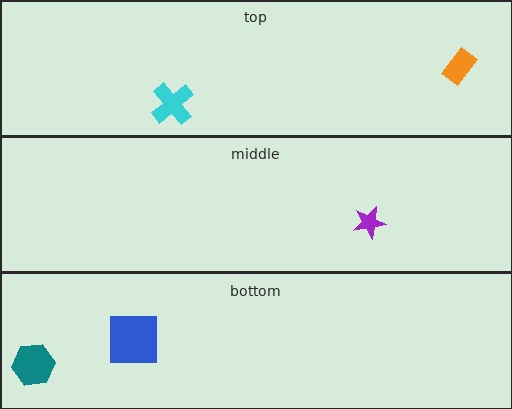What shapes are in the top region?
The cyan cross, the orange rectangle.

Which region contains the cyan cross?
The top region.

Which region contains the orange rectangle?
The top region.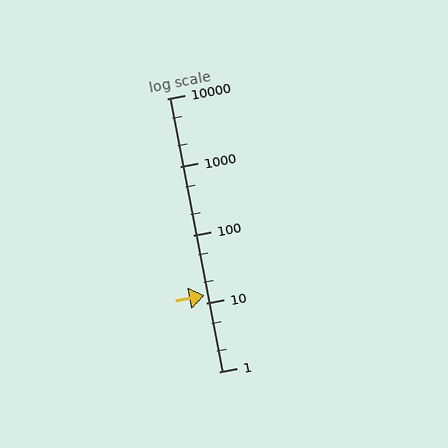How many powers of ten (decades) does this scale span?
The scale spans 4 decades, from 1 to 10000.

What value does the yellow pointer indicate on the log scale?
The pointer indicates approximately 13.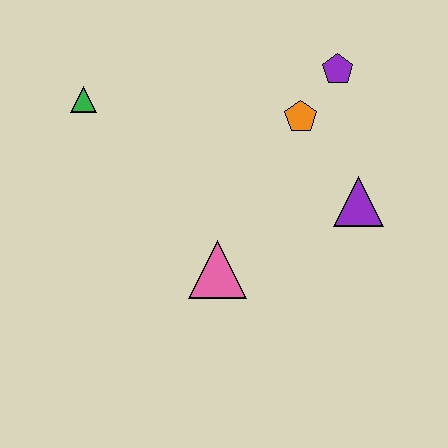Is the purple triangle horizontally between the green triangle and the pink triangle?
No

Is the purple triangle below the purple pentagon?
Yes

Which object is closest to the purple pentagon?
The orange pentagon is closest to the purple pentagon.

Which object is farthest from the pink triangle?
The purple pentagon is farthest from the pink triangle.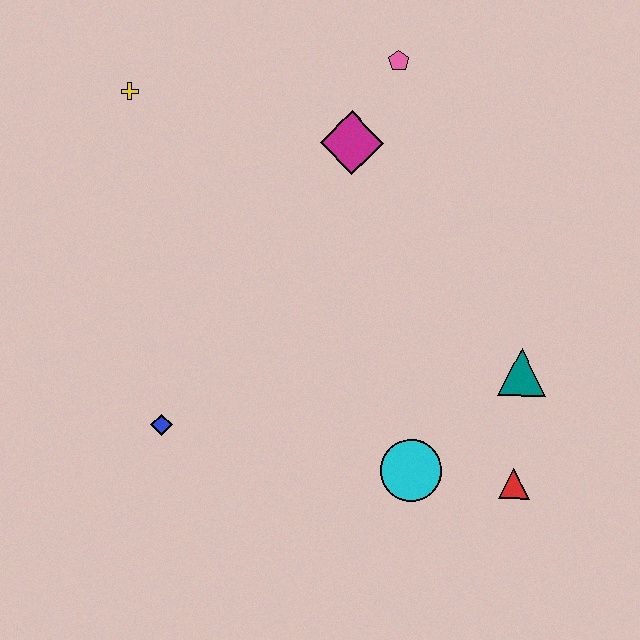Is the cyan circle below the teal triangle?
Yes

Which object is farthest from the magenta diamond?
The red triangle is farthest from the magenta diamond.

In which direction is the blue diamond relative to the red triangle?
The blue diamond is to the left of the red triangle.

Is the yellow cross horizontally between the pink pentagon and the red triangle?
No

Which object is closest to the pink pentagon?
The magenta diamond is closest to the pink pentagon.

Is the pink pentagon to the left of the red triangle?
Yes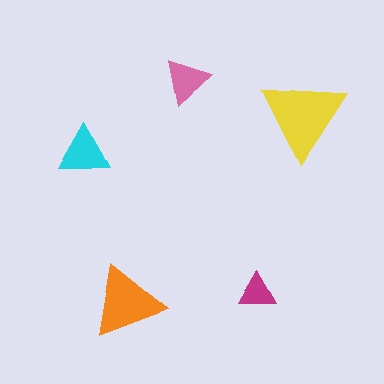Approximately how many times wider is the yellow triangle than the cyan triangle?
About 1.5 times wider.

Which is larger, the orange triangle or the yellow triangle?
The yellow one.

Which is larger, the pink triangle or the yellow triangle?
The yellow one.